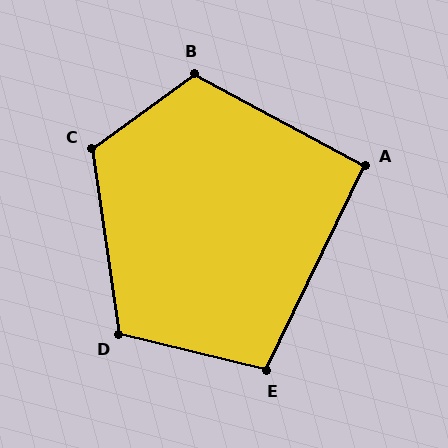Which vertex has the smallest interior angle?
A, at approximately 93 degrees.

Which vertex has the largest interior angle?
C, at approximately 117 degrees.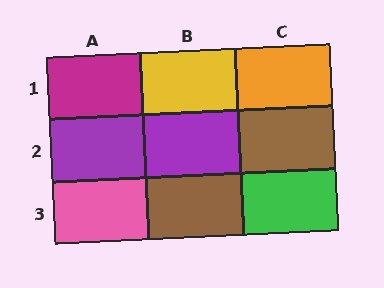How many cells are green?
1 cell is green.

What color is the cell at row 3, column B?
Brown.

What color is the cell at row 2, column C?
Brown.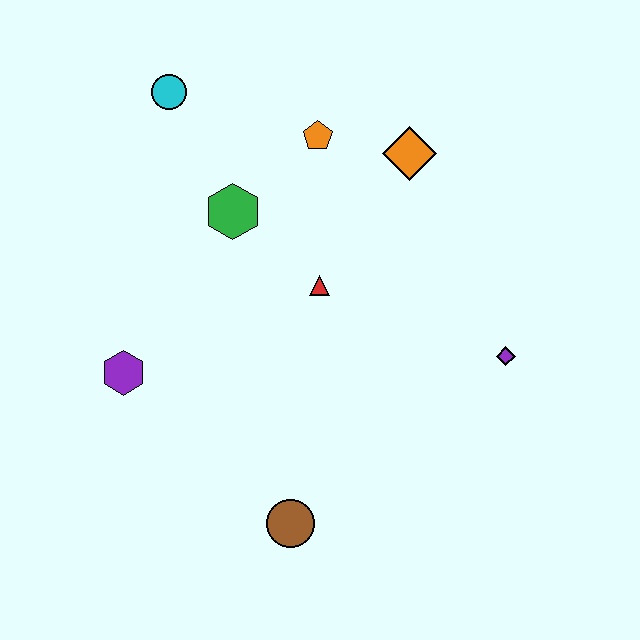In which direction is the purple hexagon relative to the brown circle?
The purple hexagon is to the left of the brown circle.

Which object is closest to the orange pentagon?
The orange diamond is closest to the orange pentagon.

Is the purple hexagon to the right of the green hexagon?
No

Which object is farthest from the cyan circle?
The brown circle is farthest from the cyan circle.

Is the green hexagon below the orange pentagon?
Yes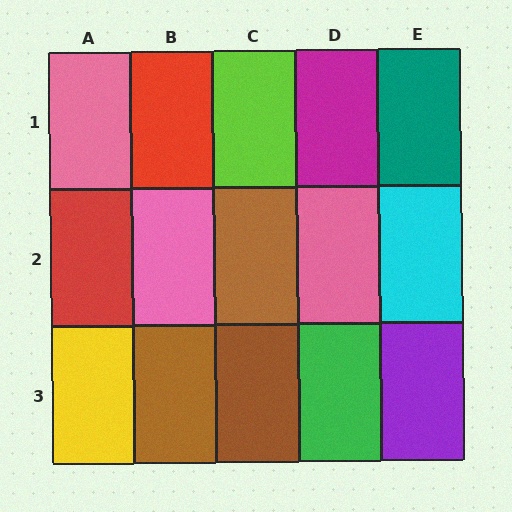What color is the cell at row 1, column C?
Lime.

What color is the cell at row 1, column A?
Pink.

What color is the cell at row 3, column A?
Yellow.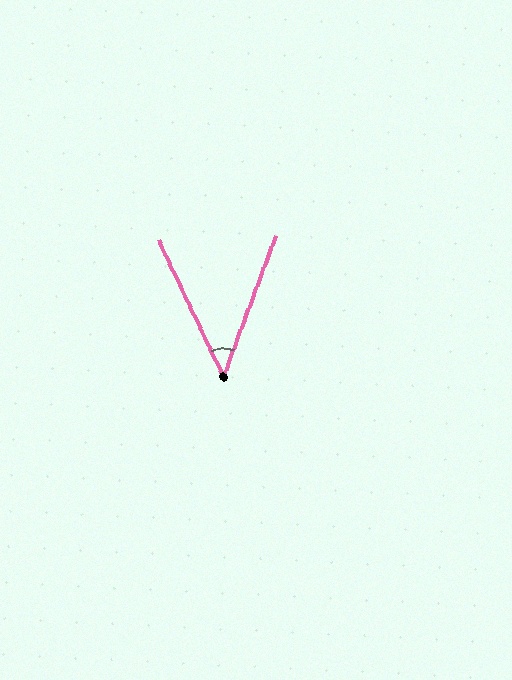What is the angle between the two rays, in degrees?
Approximately 46 degrees.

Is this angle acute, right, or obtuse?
It is acute.